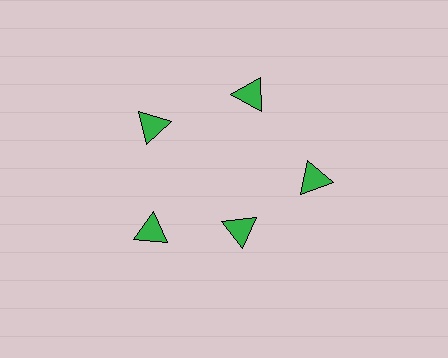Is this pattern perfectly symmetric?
No. The 5 green triangles are arranged in a ring, but one element near the 5 o'clock position is pulled inward toward the center, breaking the 5-fold rotational symmetry.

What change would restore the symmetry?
The symmetry would be restored by moving it outward, back onto the ring so that all 5 triangles sit at equal angles and equal distance from the center.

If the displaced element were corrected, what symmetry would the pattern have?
It would have 5-fold rotational symmetry — the pattern would map onto itself every 72 degrees.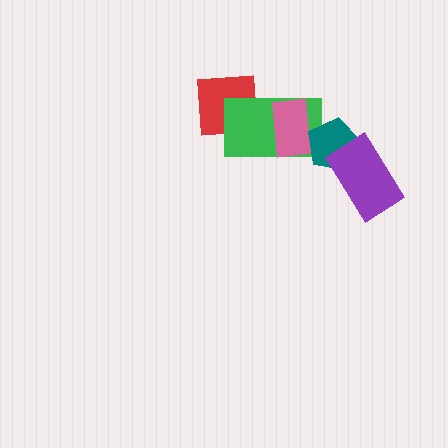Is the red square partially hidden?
Yes, it is partially covered by another shape.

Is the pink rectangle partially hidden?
Yes, it is partially covered by another shape.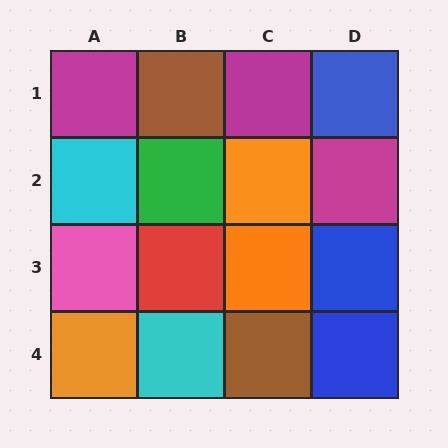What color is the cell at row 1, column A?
Magenta.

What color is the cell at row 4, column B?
Cyan.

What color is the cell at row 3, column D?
Blue.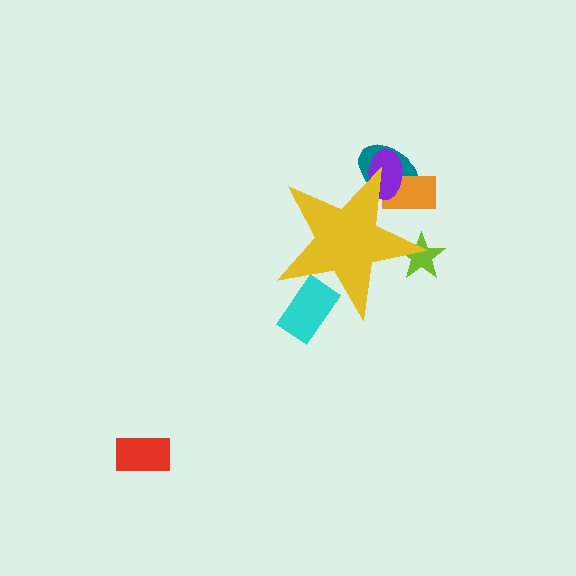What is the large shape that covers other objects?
A yellow star.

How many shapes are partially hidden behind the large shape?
5 shapes are partially hidden.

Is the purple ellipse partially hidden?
Yes, the purple ellipse is partially hidden behind the yellow star.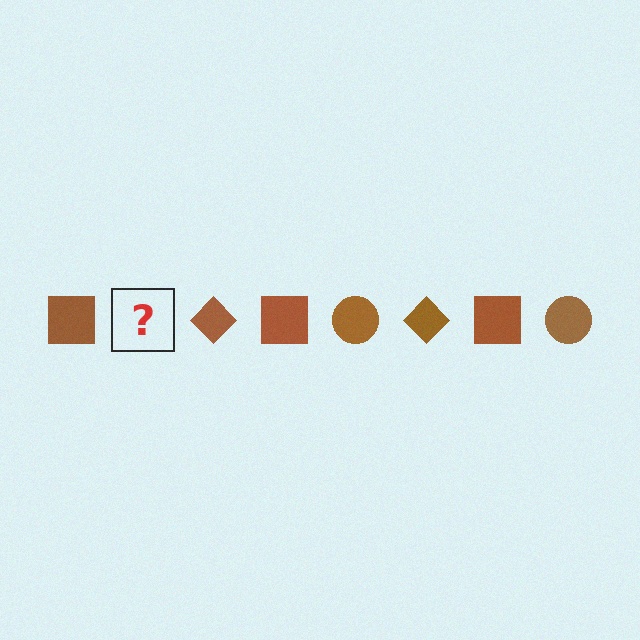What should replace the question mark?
The question mark should be replaced with a brown circle.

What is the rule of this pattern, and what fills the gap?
The rule is that the pattern cycles through square, circle, diamond shapes in brown. The gap should be filled with a brown circle.